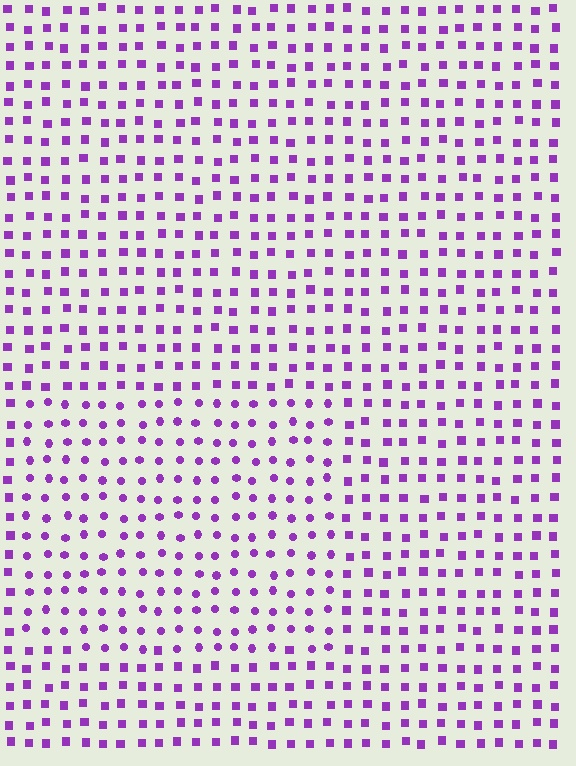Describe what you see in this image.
The image is filled with small purple elements arranged in a uniform grid. A rectangle-shaped region contains circles, while the surrounding area contains squares. The boundary is defined purely by the change in element shape.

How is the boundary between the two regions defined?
The boundary is defined by a change in element shape: circles inside vs. squares outside. All elements share the same color and spacing.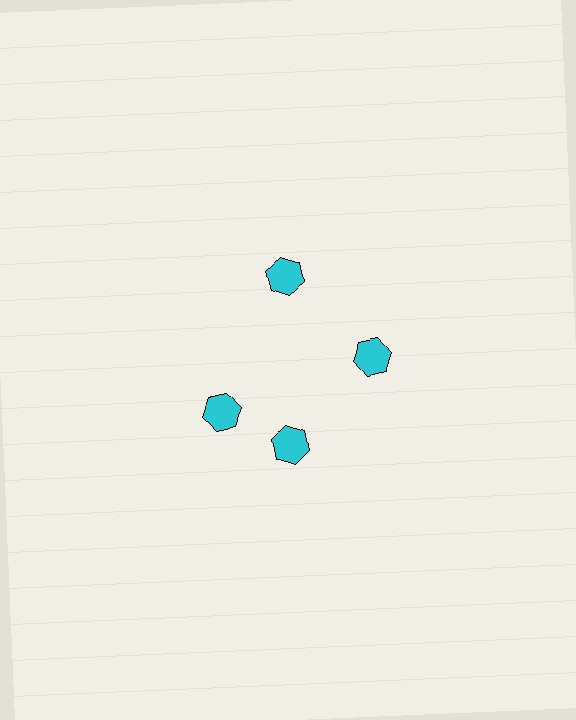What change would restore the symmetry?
The symmetry would be restored by rotating it back into even spacing with its neighbors so that all 4 hexagons sit at equal angles and equal distance from the center.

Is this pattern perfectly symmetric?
No. The 4 cyan hexagons are arranged in a ring, but one element near the 9 o'clock position is rotated out of alignment along the ring, breaking the 4-fold rotational symmetry.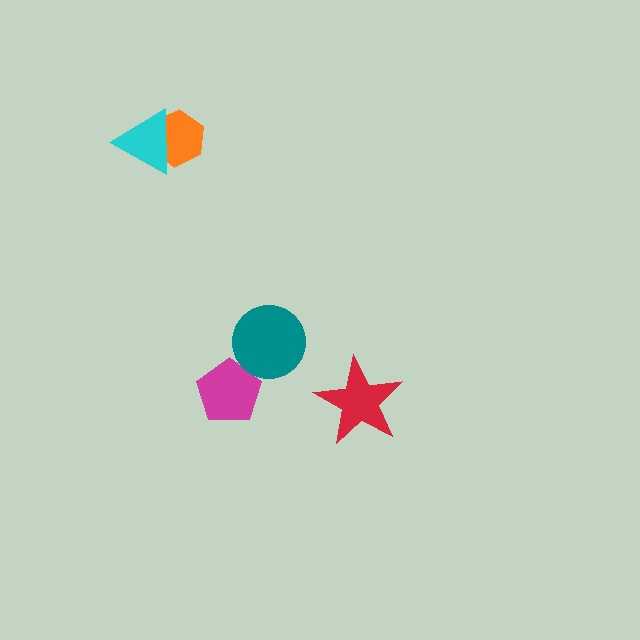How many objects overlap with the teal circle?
0 objects overlap with the teal circle.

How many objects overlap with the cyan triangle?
1 object overlaps with the cyan triangle.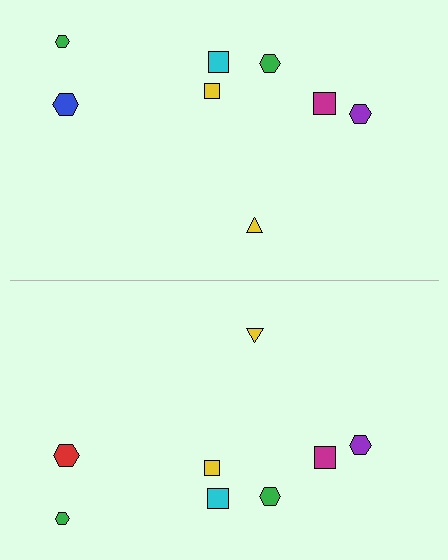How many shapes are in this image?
There are 16 shapes in this image.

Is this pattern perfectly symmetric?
No, the pattern is not perfectly symmetric. The red hexagon on the bottom side breaks the symmetry — its mirror counterpart is blue.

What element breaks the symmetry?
The red hexagon on the bottom side breaks the symmetry — its mirror counterpart is blue.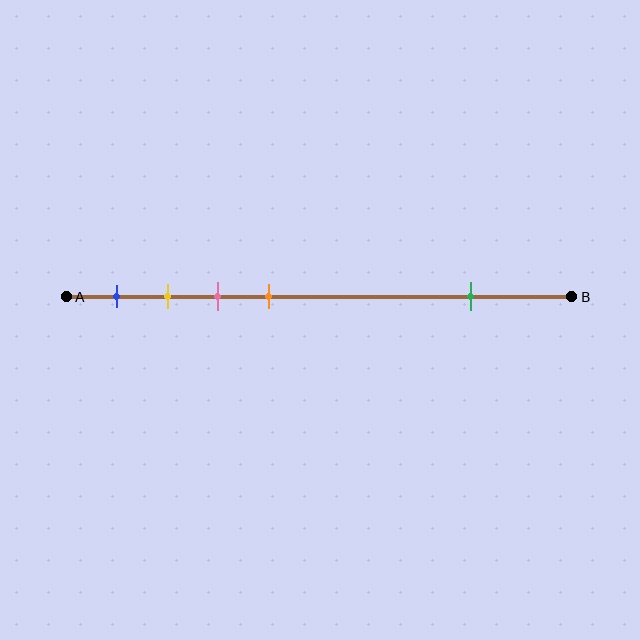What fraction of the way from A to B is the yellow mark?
The yellow mark is approximately 20% (0.2) of the way from A to B.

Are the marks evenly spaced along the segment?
No, the marks are not evenly spaced.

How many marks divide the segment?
There are 5 marks dividing the segment.